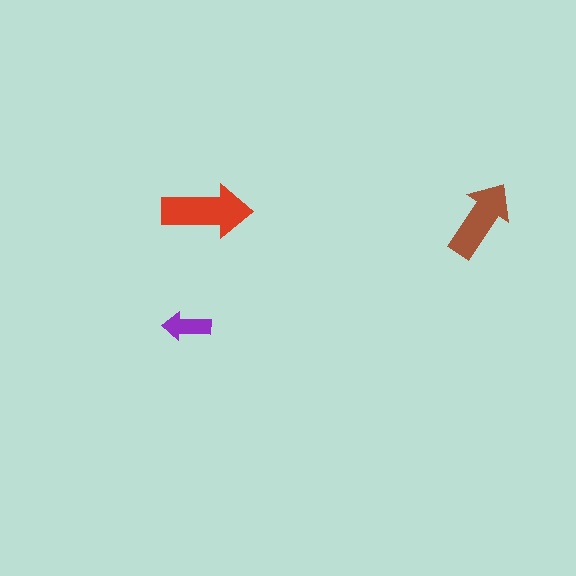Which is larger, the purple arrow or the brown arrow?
The brown one.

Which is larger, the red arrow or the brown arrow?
The red one.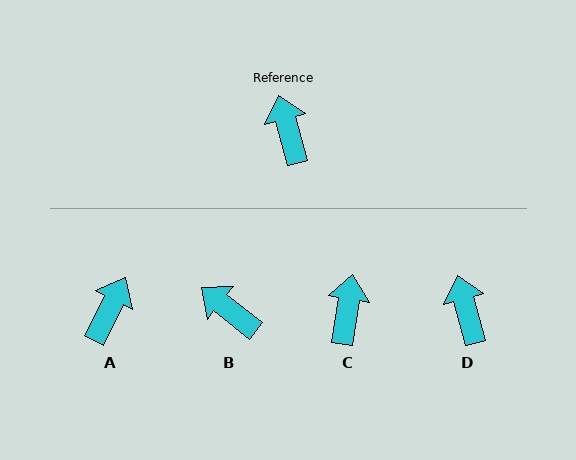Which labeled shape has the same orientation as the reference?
D.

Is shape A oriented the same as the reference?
No, it is off by about 42 degrees.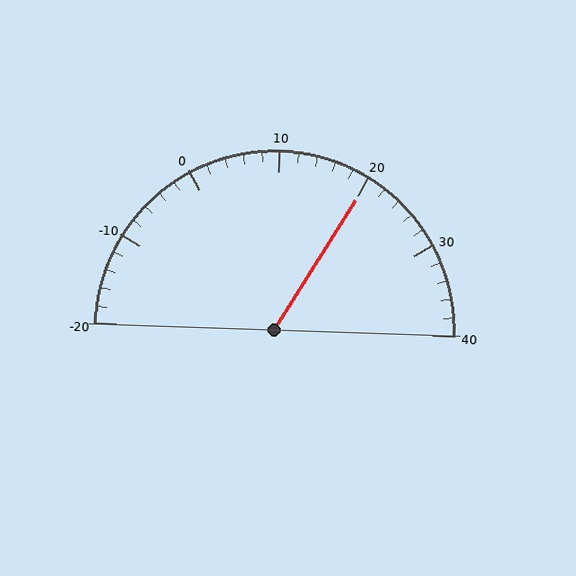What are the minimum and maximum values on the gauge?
The gauge ranges from -20 to 40.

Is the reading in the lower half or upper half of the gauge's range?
The reading is in the upper half of the range (-20 to 40).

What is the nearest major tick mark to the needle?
The nearest major tick mark is 20.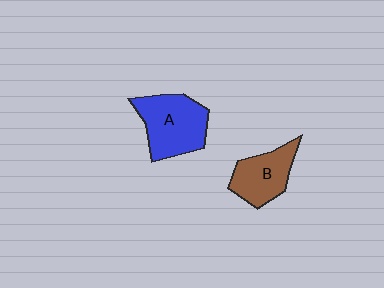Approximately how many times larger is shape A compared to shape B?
Approximately 1.3 times.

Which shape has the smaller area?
Shape B (brown).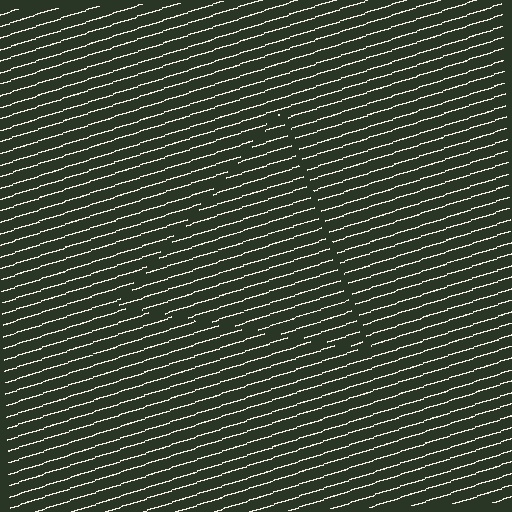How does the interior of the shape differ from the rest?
The interior of the shape contains the same grating, shifted by half a period — the contour is defined by the phase discontinuity where line-ends from the inner and outer gratings abut.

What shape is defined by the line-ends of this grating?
An illusory triangle. The interior of the shape contains the same grating, shifted by half a period — the contour is defined by the phase discontinuity where line-ends from the inner and outer gratings abut.